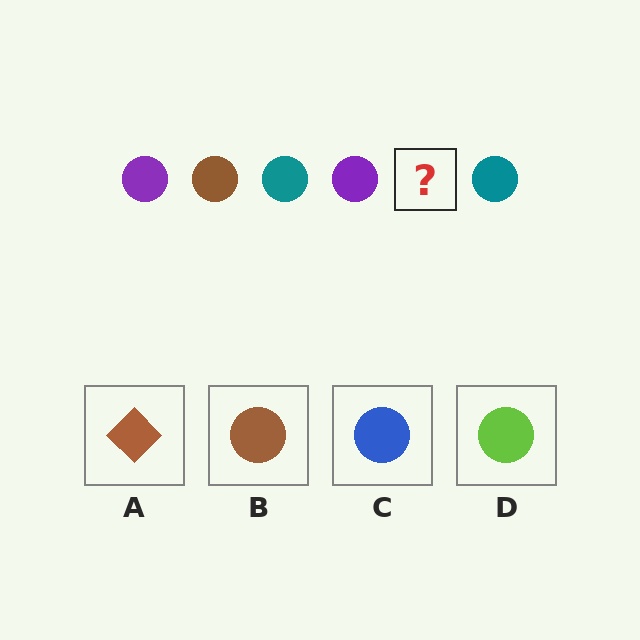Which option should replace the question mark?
Option B.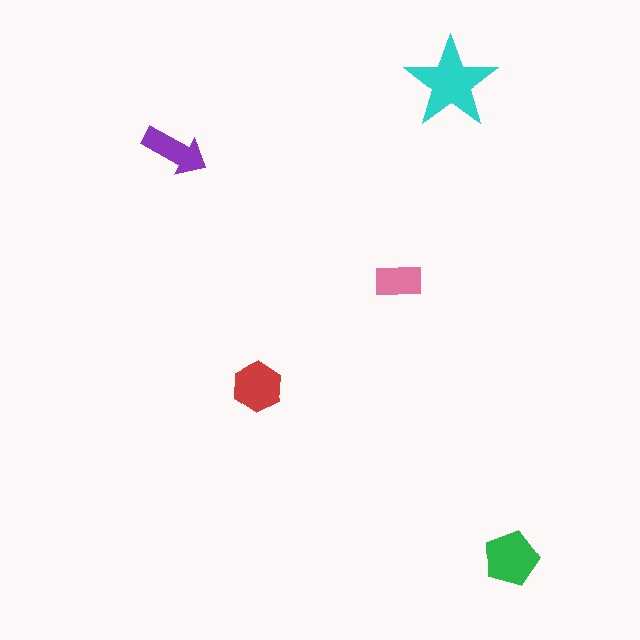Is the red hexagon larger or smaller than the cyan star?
Smaller.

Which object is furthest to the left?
The purple arrow is leftmost.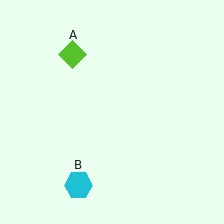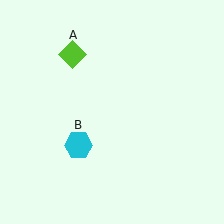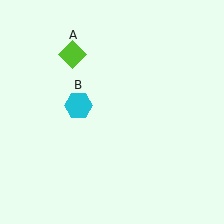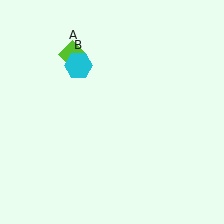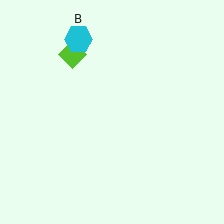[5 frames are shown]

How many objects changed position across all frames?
1 object changed position: cyan hexagon (object B).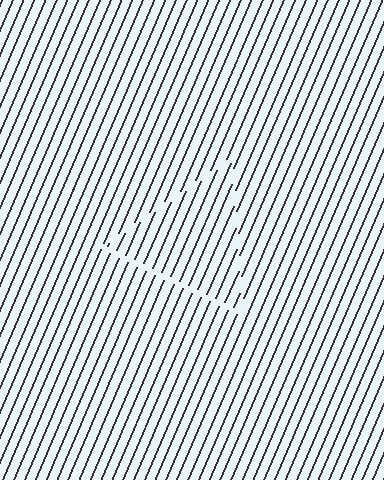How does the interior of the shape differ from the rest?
The interior of the shape contains the same grating, shifted by half a period — the contour is defined by the phase discontinuity where line-ends from the inner and outer gratings abut.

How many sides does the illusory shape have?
3 sides — the line-ends trace a triangle.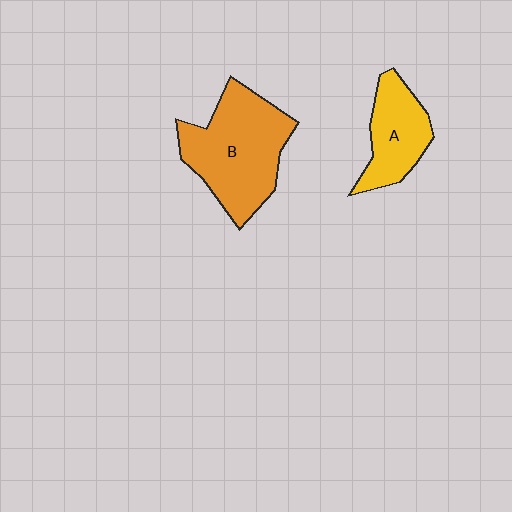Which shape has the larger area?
Shape B (orange).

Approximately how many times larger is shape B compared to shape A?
Approximately 1.8 times.